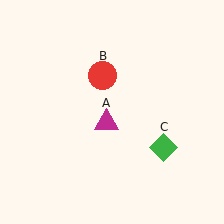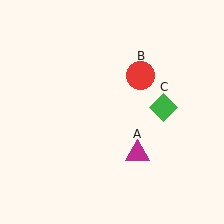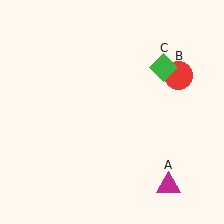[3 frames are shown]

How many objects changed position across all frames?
3 objects changed position: magenta triangle (object A), red circle (object B), green diamond (object C).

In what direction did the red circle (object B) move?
The red circle (object B) moved right.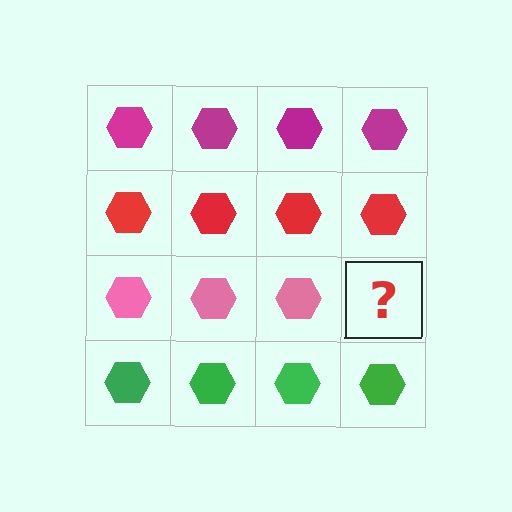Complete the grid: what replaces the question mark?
The question mark should be replaced with a pink hexagon.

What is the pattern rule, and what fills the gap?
The rule is that each row has a consistent color. The gap should be filled with a pink hexagon.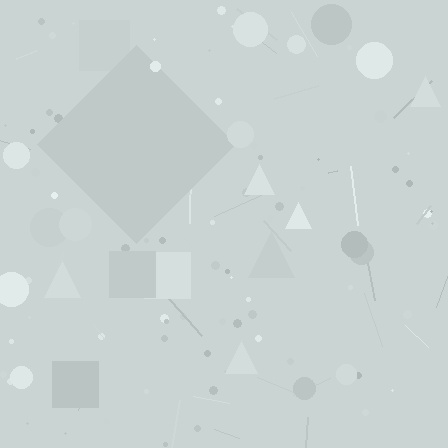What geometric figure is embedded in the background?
A diamond is embedded in the background.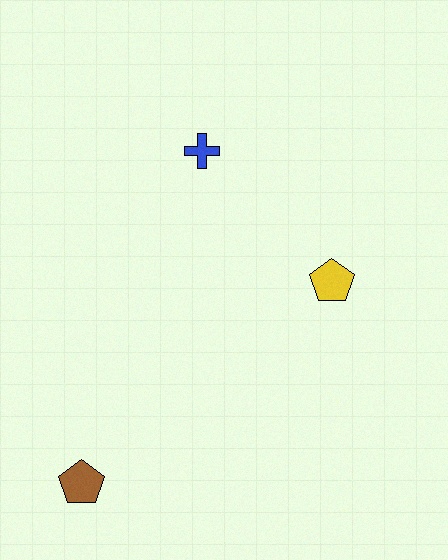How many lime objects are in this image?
There are no lime objects.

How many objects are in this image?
There are 3 objects.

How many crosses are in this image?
There is 1 cross.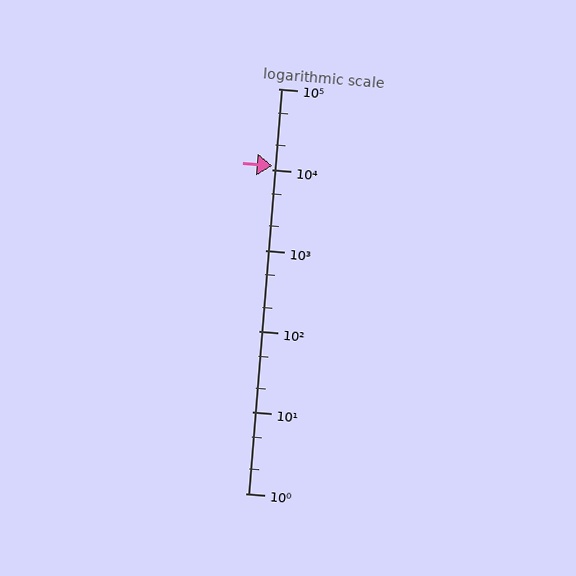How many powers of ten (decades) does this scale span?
The scale spans 5 decades, from 1 to 100000.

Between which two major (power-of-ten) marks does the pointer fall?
The pointer is between 10000 and 100000.